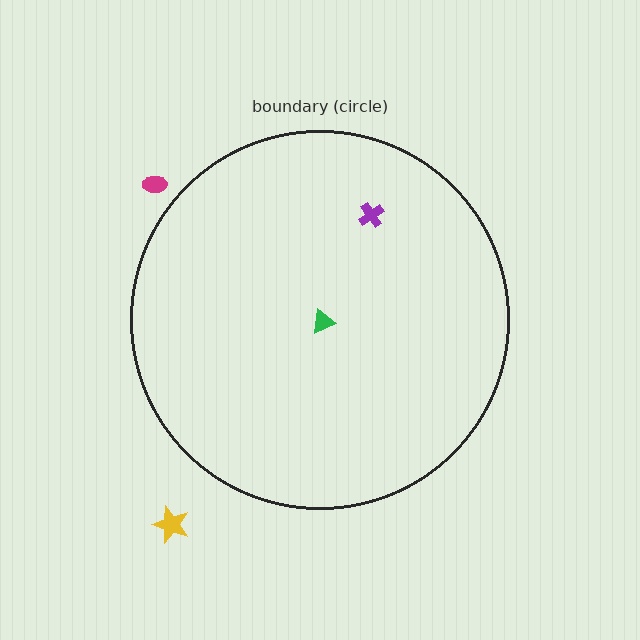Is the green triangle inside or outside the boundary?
Inside.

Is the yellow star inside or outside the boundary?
Outside.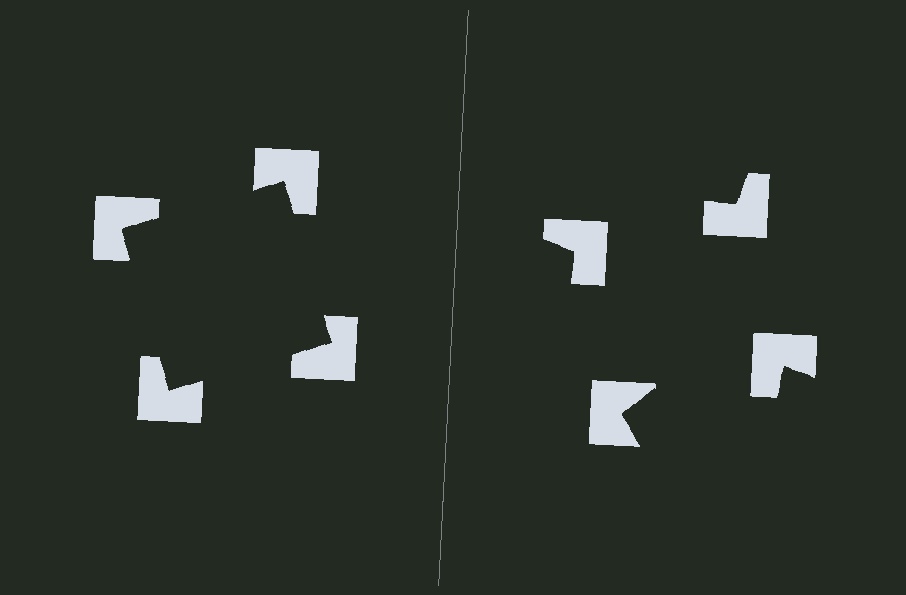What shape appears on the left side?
An illusory square.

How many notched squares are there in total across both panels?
8 — 4 on each side.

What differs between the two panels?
The notched squares are positioned identically on both sides; only the wedge orientations differ. On the left they align to a square; on the right they are misaligned.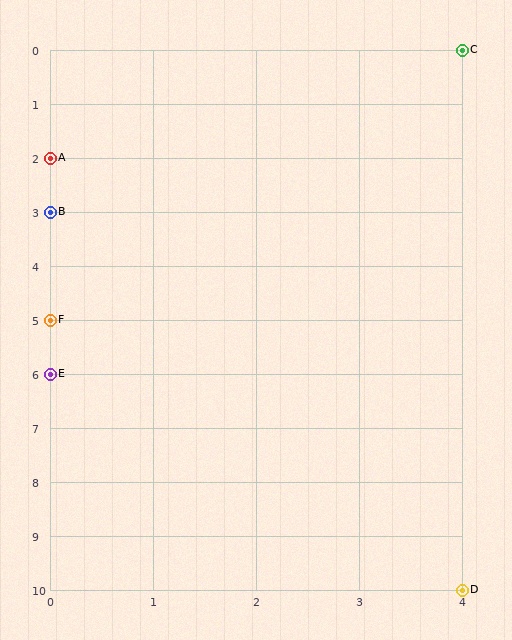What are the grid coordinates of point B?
Point B is at grid coordinates (0, 3).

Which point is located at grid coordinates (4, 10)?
Point D is at (4, 10).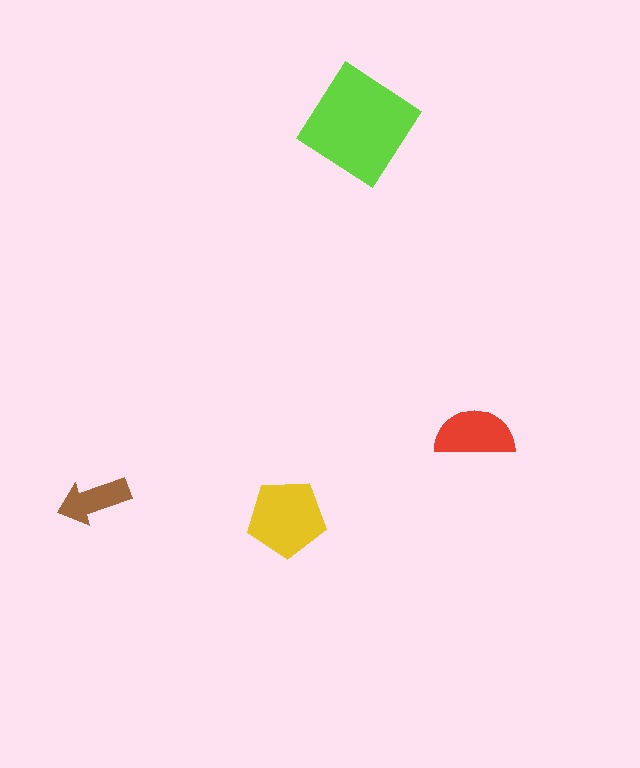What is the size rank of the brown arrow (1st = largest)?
4th.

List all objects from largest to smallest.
The lime diamond, the yellow pentagon, the red semicircle, the brown arrow.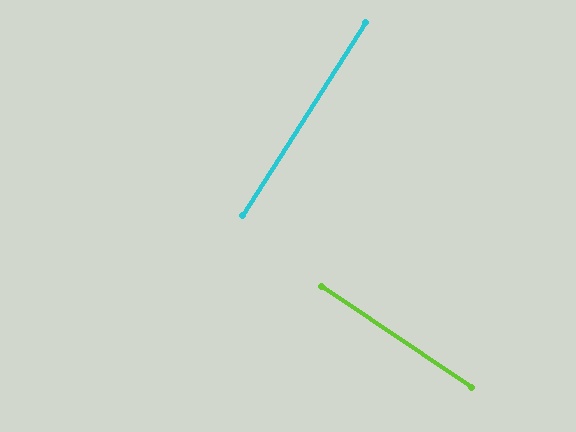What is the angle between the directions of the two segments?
Approximately 89 degrees.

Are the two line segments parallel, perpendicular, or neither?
Perpendicular — they meet at approximately 89°.